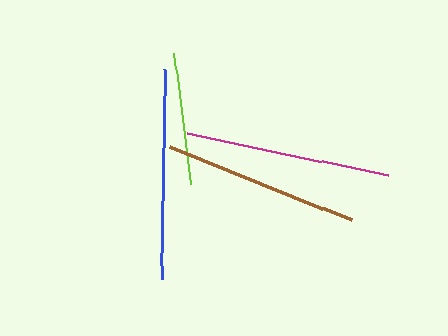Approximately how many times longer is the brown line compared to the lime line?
The brown line is approximately 1.5 times the length of the lime line.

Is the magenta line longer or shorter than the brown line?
The magenta line is longer than the brown line.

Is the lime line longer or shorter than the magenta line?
The magenta line is longer than the lime line.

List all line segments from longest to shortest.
From longest to shortest: blue, magenta, brown, lime.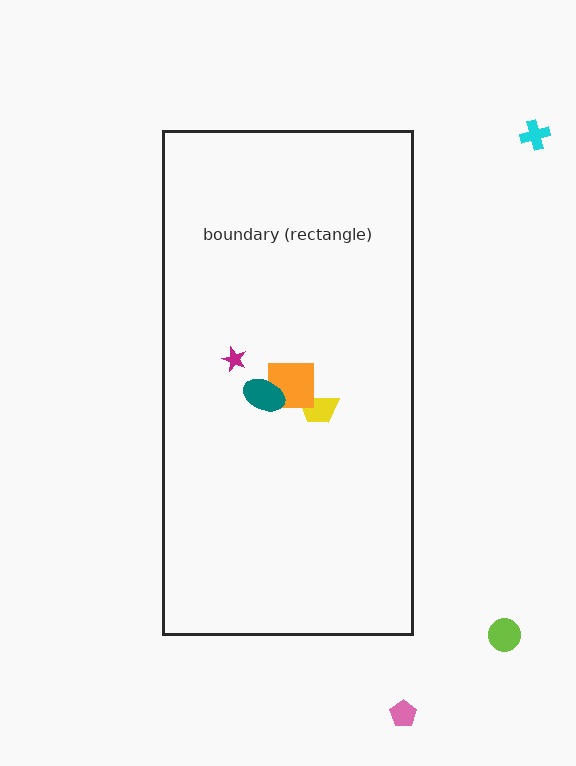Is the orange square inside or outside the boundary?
Inside.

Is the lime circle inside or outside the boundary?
Outside.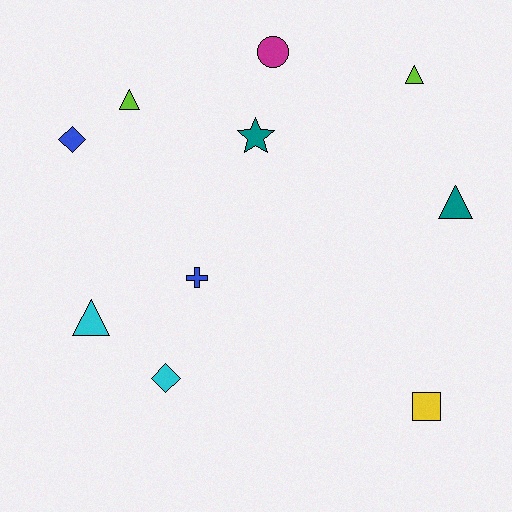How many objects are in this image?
There are 10 objects.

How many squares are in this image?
There is 1 square.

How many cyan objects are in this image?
There are 2 cyan objects.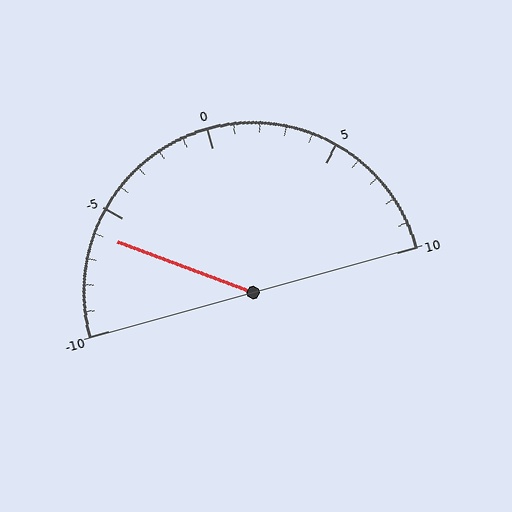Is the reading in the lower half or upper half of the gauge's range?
The reading is in the lower half of the range (-10 to 10).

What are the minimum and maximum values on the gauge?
The gauge ranges from -10 to 10.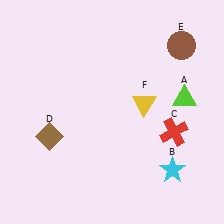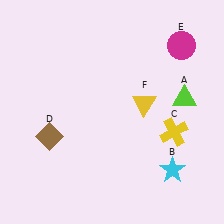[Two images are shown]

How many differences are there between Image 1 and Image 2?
There are 2 differences between the two images.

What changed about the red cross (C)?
In Image 1, C is red. In Image 2, it changed to yellow.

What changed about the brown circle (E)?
In Image 1, E is brown. In Image 2, it changed to magenta.